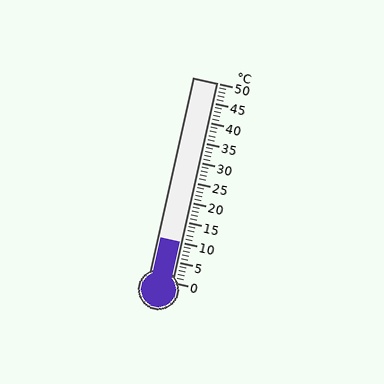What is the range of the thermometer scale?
The thermometer scale ranges from 0°C to 50°C.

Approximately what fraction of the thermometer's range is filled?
The thermometer is filled to approximately 20% of its range.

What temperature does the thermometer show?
The thermometer shows approximately 10°C.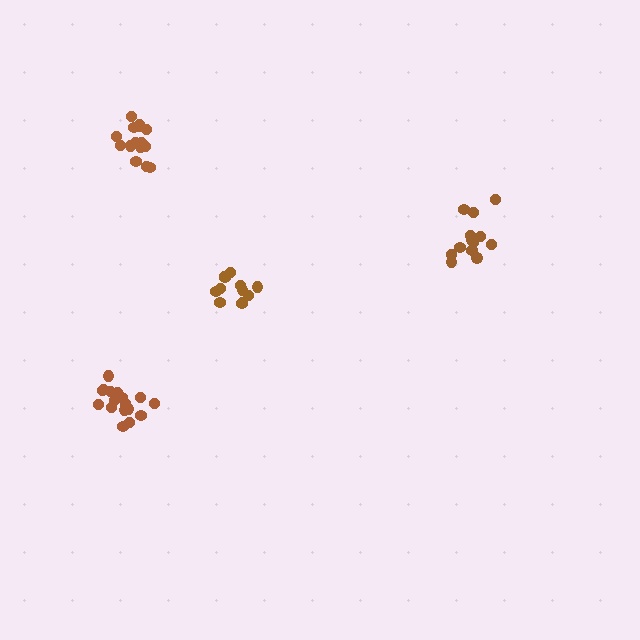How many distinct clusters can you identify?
There are 4 distinct clusters.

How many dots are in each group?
Group 1: 13 dots, Group 2: 17 dots, Group 3: 15 dots, Group 4: 12 dots (57 total).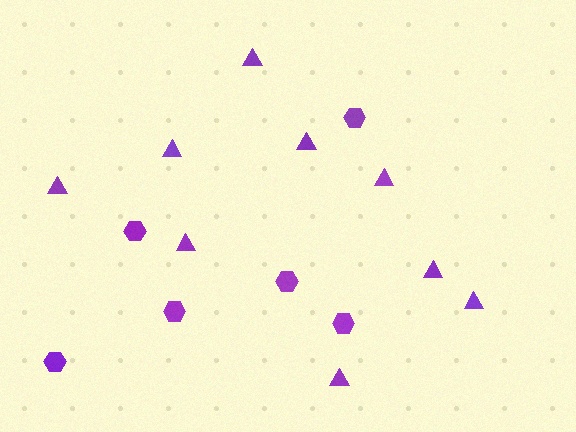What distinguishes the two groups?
There are 2 groups: one group of hexagons (6) and one group of triangles (9).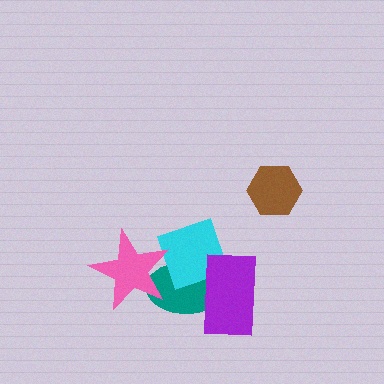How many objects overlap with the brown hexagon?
0 objects overlap with the brown hexagon.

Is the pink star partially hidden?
No, no other shape covers it.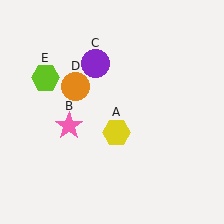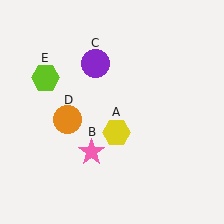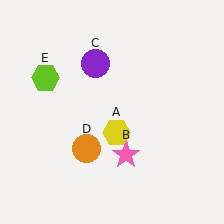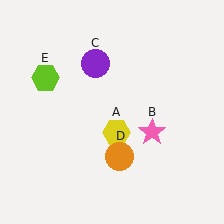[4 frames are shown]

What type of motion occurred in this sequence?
The pink star (object B), orange circle (object D) rotated counterclockwise around the center of the scene.